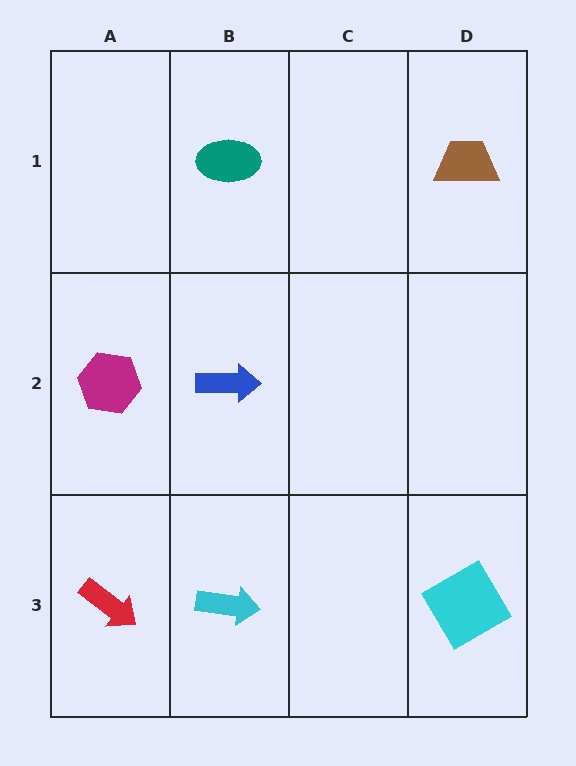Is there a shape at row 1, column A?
No, that cell is empty.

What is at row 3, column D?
A cyan diamond.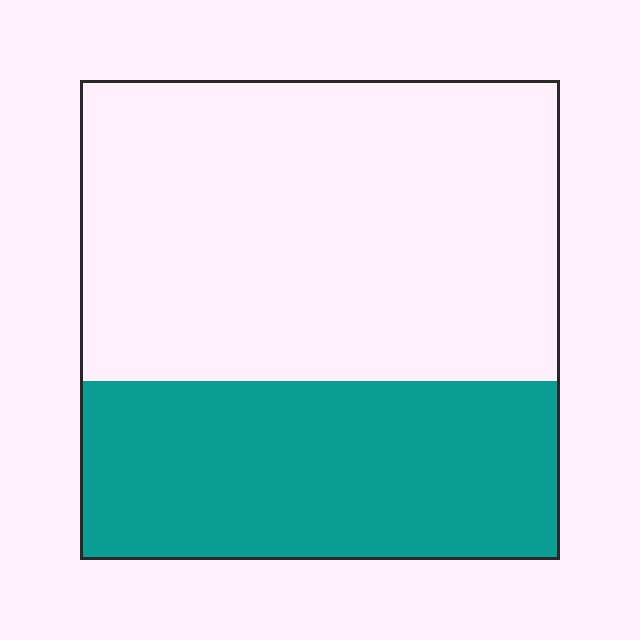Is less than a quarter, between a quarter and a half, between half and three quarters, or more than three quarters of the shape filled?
Between a quarter and a half.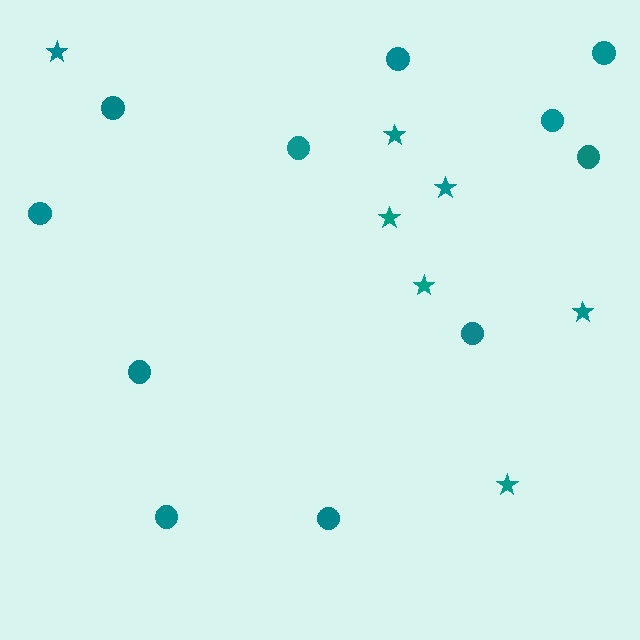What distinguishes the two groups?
There are 2 groups: one group of circles (11) and one group of stars (7).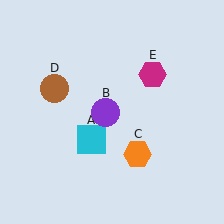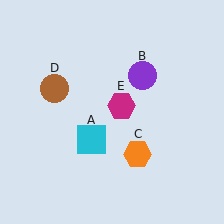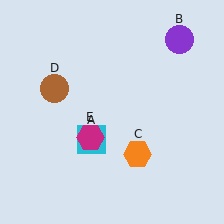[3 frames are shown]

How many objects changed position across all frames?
2 objects changed position: purple circle (object B), magenta hexagon (object E).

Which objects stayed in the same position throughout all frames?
Cyan square (object A) and orange hexagon (object C) and brown circle (object D) remained stationary.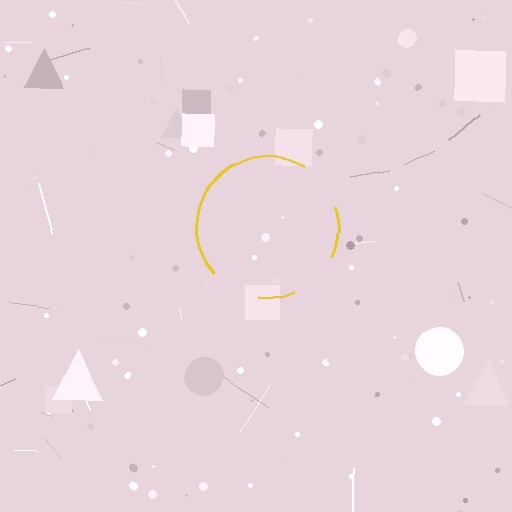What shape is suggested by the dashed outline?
The dashed outline suggests a circle.